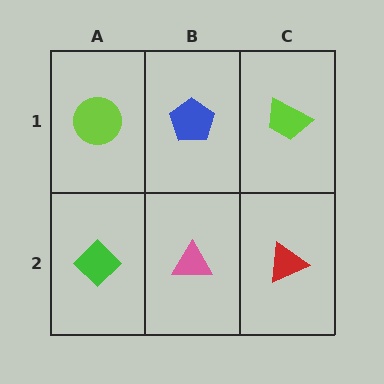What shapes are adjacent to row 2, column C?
A lime trapezoid (row 1, column C), a pink triangle (row 2, column B).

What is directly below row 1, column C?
A red triangle.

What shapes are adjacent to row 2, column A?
A lime circle (row 1, column A), a pink triangle (row 2, column B).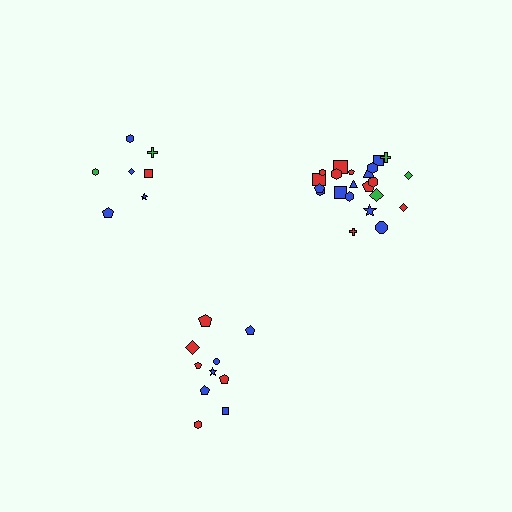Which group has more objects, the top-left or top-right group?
The top-right group.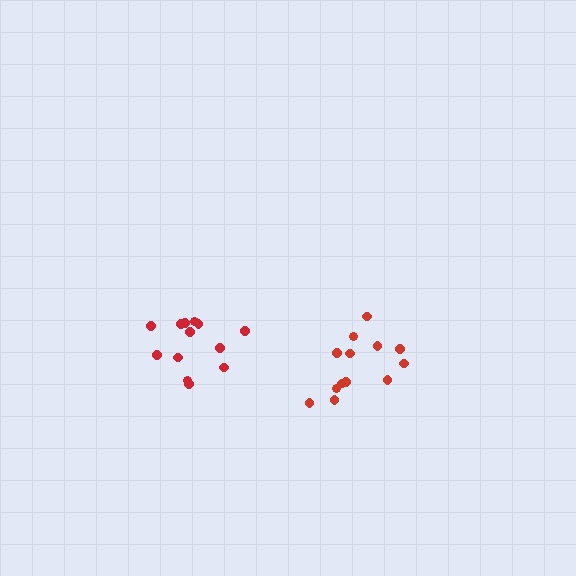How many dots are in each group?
Group 1: 13 dots, Group 2: 13 dots (26 total).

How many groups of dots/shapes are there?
There are 2 groups.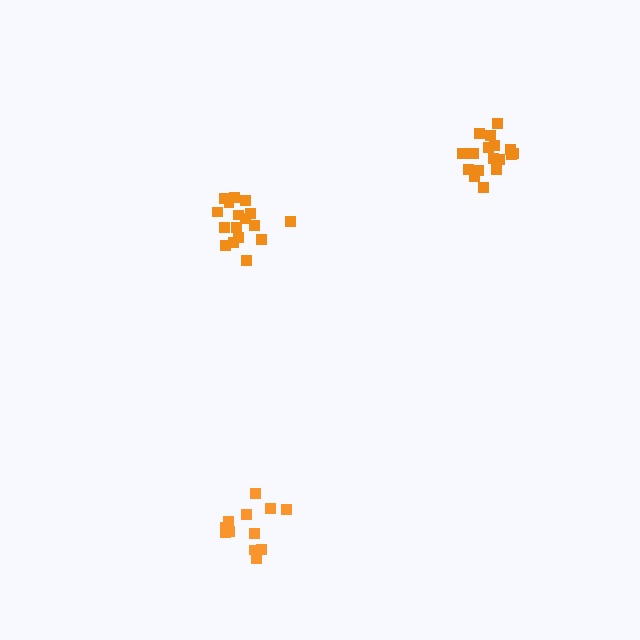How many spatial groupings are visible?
There are 3 spatial groupings.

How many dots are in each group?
Group 1: 17 dots, Group 2: 12 dots, Group 3: 17 dots (46 total).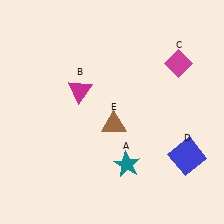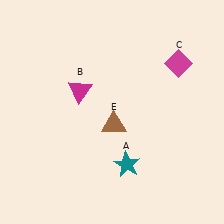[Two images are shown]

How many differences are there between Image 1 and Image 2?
There is 1 difference between the two images.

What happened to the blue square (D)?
The blue square (D) was removed in Image 2. It was in the bottom-right area of Image 1.